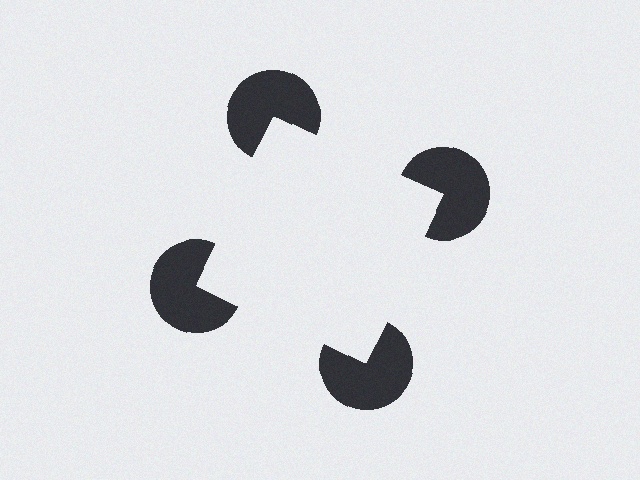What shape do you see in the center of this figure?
An illusory square — its edges are inferred from the aligned wedge cuts in the pac-man discs, not physically drawn.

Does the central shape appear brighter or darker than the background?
It typically appears slightly brighter than the background, even though no actual brightness change is drawn.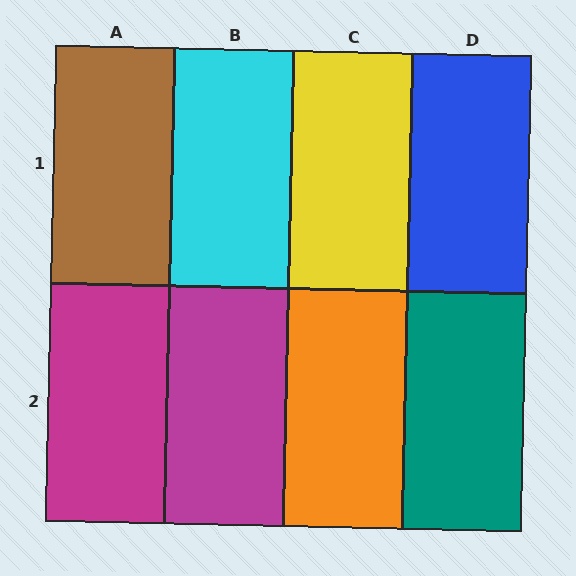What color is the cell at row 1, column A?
Brown.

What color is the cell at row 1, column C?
Yellow.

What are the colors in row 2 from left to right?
Magenta, magenta, orange, teal.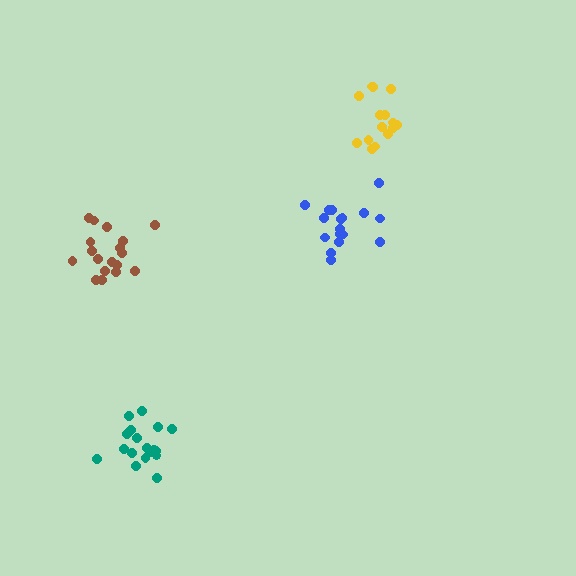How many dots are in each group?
Group 1: 17 dots, Group 2: 15 dots, Group 3: 18 dots, Group 4: 18 dots (68 total).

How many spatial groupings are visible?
There are 4 spatial groupings.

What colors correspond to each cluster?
The clusters are colored: blue, yellow, teal, brown.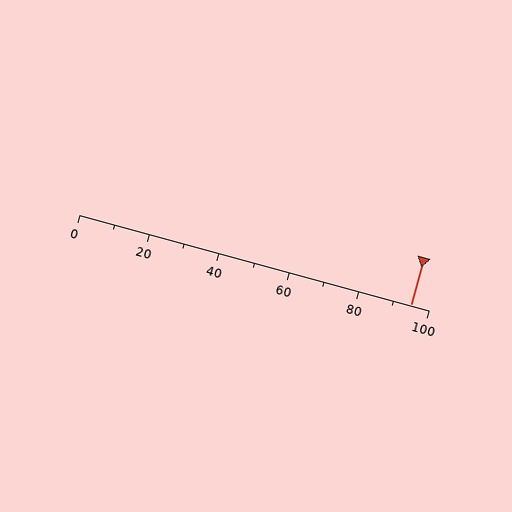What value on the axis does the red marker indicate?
The marker indicates approximately 95.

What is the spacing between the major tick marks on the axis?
The major ticks are spaced 20 apart.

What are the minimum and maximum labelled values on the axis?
The axis runs from 0 to 100.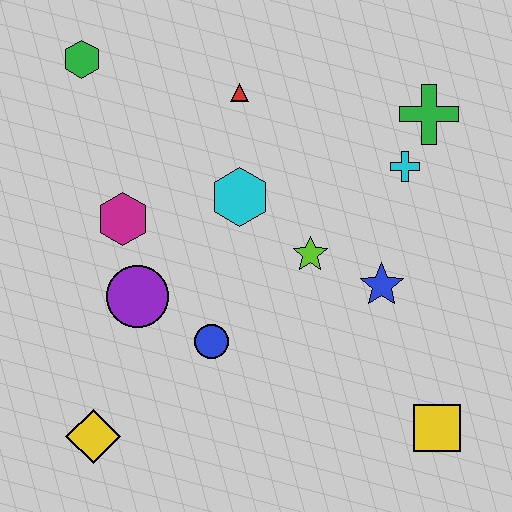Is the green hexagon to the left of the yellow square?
Yes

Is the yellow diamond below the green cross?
Yes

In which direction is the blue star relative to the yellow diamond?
The blue star is to the right of the yellow diamond.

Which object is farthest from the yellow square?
The green hexagon is farthest from the yellow square.